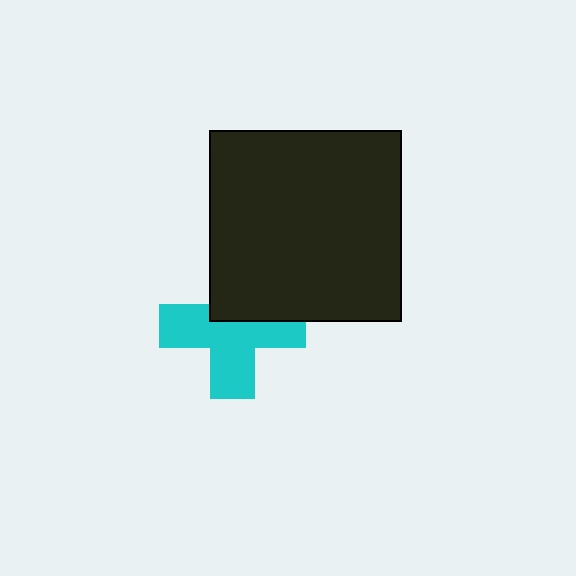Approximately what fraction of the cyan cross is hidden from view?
Roughly 36% of the cyan cross is hidden behind the black square.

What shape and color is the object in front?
The object in front is a black square.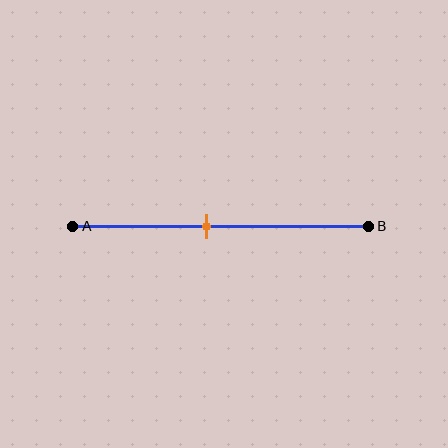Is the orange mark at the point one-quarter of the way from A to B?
No, the mark is at about 45% from A, not at the 25% one-quarter point.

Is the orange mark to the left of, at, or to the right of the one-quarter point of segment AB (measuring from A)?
The orange mark is to the right of the one-quarter point of segment AB.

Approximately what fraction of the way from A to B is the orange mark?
The orange mark is approximately 45% of the way from A to B.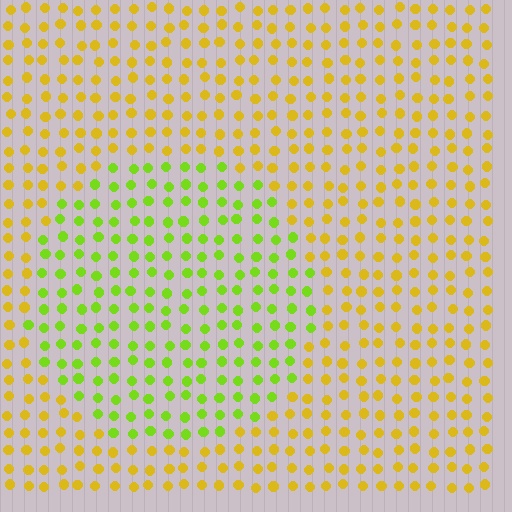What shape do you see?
I see a circle.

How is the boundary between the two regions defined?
The boundary is defined purely by a slight shift in hue (about 42 degrees). Spacing, size, and orientation are identical on both sides.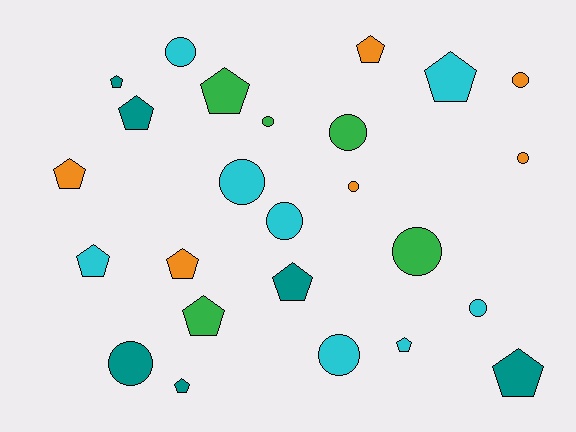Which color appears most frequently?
Cyan, with 8 objects.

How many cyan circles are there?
There are 5 cyan circles.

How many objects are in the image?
There are 25 objects.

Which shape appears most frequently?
Pentagon, with 13 objects.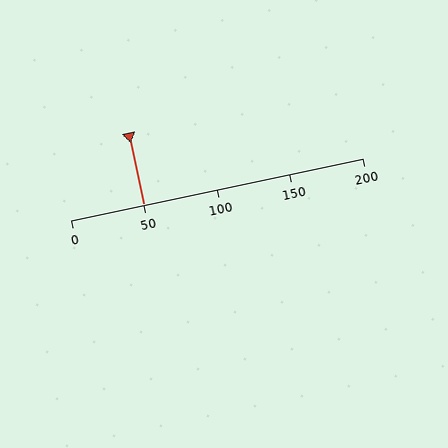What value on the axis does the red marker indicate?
The marker indicates approximately 50.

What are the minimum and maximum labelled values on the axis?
The axis runs from 0 to 200.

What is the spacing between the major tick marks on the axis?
The major ticks are spaced 50 apart.